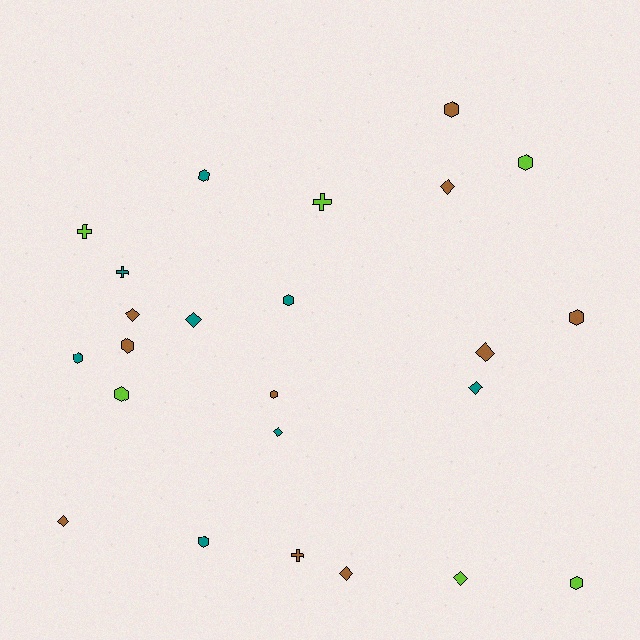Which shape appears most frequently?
Hexagon, with 11 objects.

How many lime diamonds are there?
There is 1 lime diamond.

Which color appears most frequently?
Brown, with 10 objects.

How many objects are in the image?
There are 24 objects.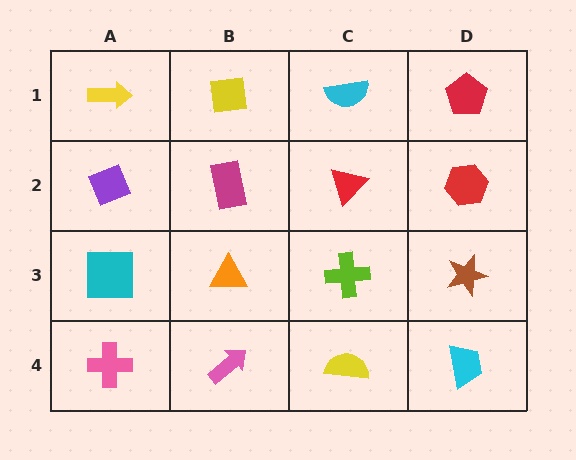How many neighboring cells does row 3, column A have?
3.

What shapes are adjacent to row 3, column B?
A magenta rectangle (row 2, column B), a pink arrow (row 4, column B), a cyan square (row 3, column A), a lime cross (row 3, column C).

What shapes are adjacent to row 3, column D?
A red hexagon (row 2, column D), a cyan trapezoid (row 4, column D), a lime cross (row 3, column C).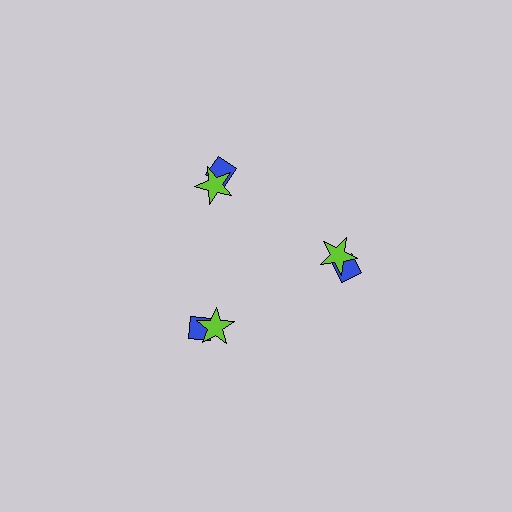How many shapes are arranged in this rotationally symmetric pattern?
There are 6 shapes, arranged in 3 groups of 2.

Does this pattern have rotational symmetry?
Yes, this pattern has 3-fold rotational symmetry. It looks the same after rotating 120 degrees around the center.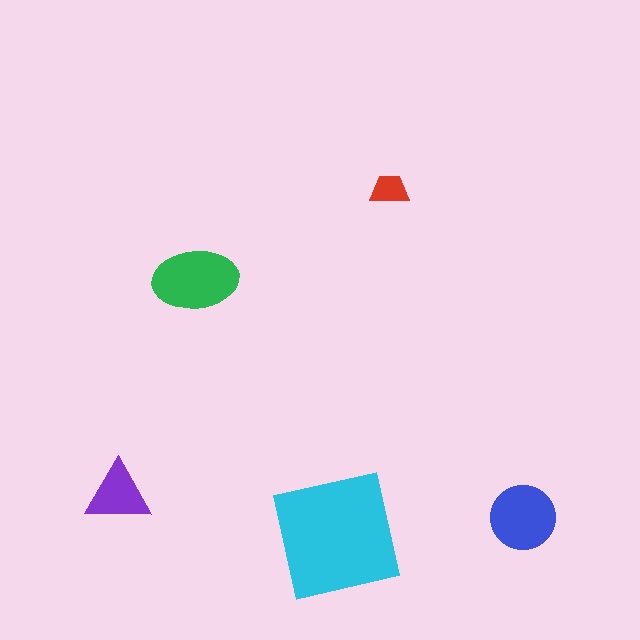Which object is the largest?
The cyan square.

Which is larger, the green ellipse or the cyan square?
The cyan square.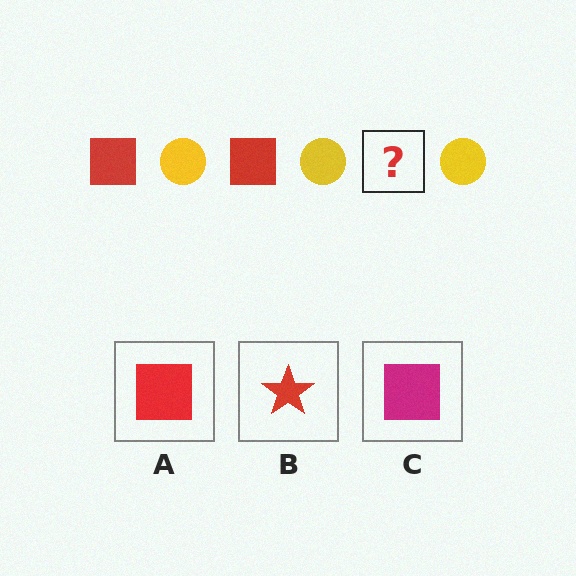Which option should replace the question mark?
Option A.